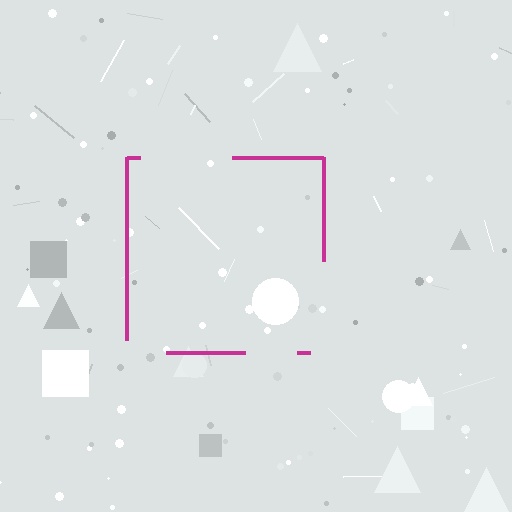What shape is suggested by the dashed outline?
The dashed outline suggests a square.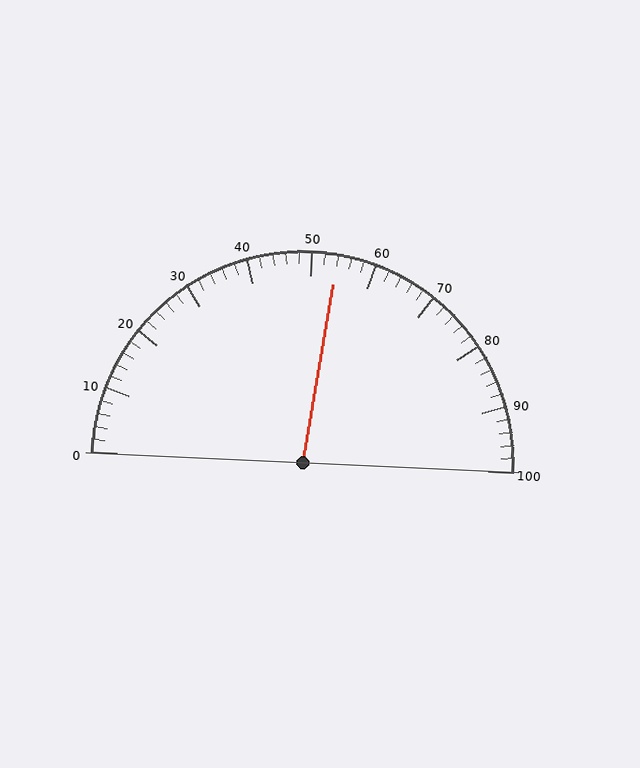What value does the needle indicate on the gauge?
The needle indicates approximately 54.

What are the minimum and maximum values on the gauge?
The gauge ranges from 0 to 100.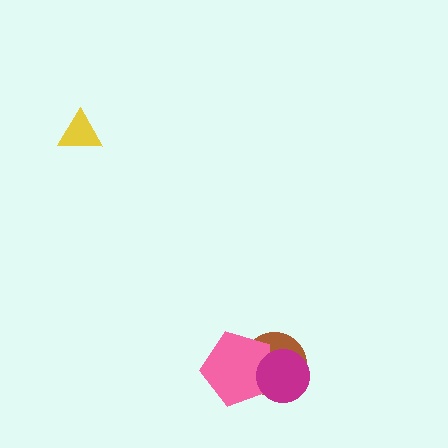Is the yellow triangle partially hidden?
No, no other shape covers it.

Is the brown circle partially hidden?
Yes, it is partially covered by another shape.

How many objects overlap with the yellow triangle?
0 objects overlap with the yellow triangle.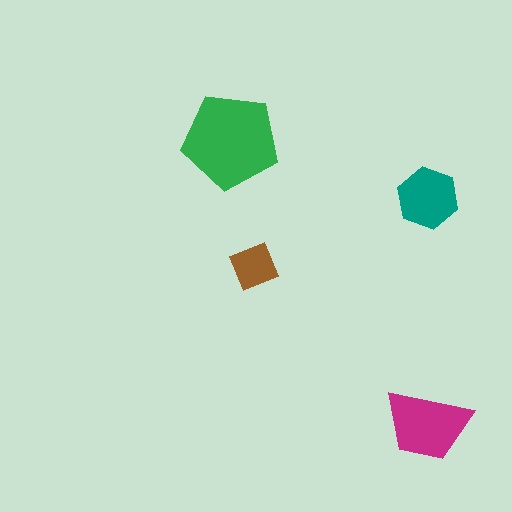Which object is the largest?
The green pentagon.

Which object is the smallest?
The brown diamond.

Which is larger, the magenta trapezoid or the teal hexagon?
The magenta trapezoid.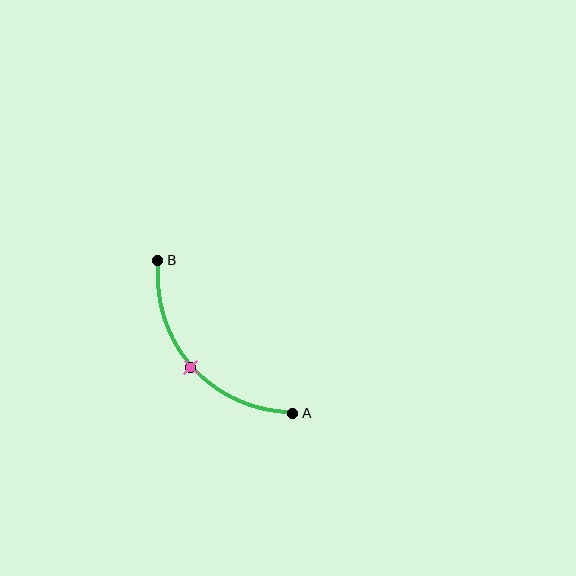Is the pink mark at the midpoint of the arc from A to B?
Yes. The pink mark lies on the arc at equal arc-length from both A and B — it is the arc midpoint.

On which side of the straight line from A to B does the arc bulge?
The arc bulges below and to the left of the straight line connecting A and B.